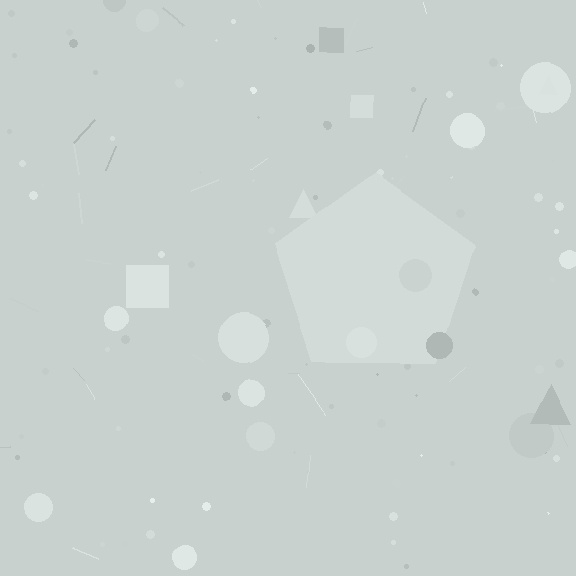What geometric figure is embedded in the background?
A pentagon is embedded in the background.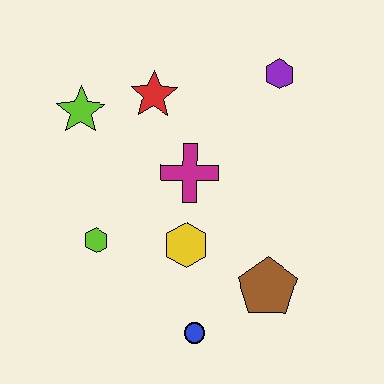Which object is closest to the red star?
The lime star is closest to the red star.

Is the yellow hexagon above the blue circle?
Yes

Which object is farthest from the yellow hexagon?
The purple hexagon is farthest from the yellow hexagon.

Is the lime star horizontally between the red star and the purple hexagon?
No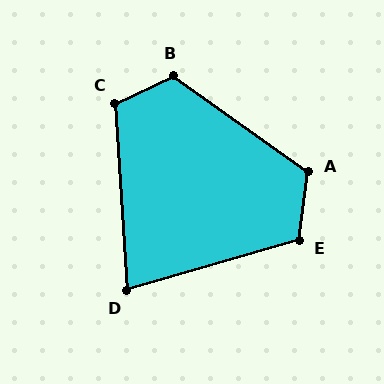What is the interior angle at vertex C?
Approximately 111 degrees (obtuse).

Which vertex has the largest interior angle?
B, at approximately 120 degrees.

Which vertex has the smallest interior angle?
D, at approximately 78 degrees.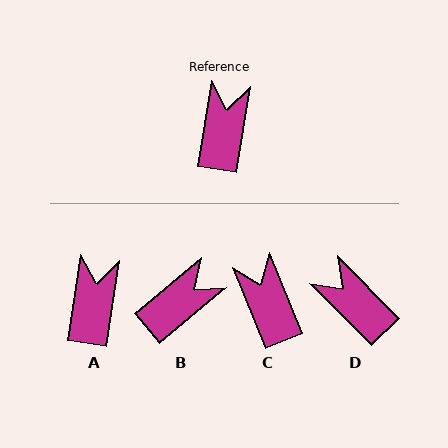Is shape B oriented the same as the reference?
No, it is off by about 42 degrees.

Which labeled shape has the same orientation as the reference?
A.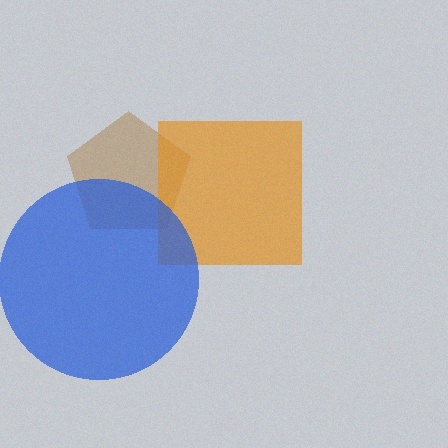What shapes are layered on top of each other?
The layered shapes are: a brown pentagon, an orange square, a blue circle.